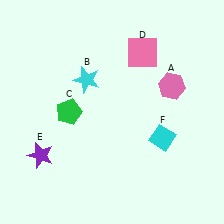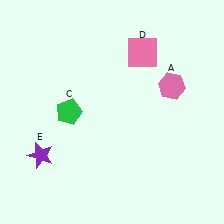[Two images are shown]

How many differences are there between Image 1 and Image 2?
There are 2 differences between the two images.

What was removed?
The cyan star (B), the cyan diamond (F) were removed in Image 2.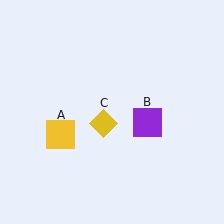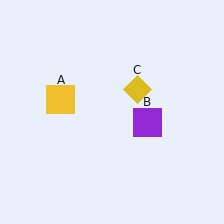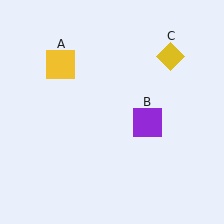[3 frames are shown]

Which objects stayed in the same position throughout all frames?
Purple square (object B) remained stationary.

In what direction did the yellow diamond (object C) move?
The yellow diamond (object C) moved up and to the right.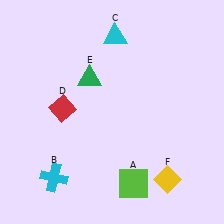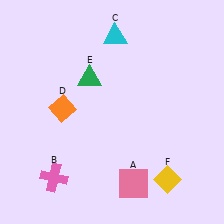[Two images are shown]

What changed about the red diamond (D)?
In Image 1, D is red. In Image 2, it changed to orange.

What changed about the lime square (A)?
In Image 1, A is lime. In Image 2, it changed to pink.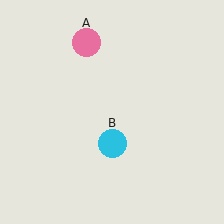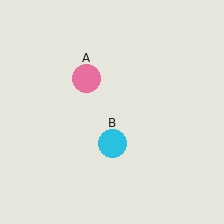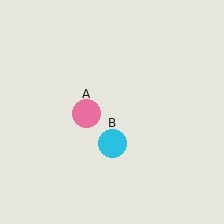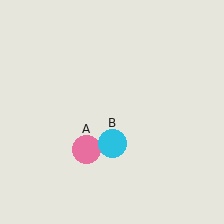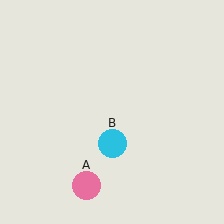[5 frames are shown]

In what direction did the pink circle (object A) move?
The pink circle (object A) moved down.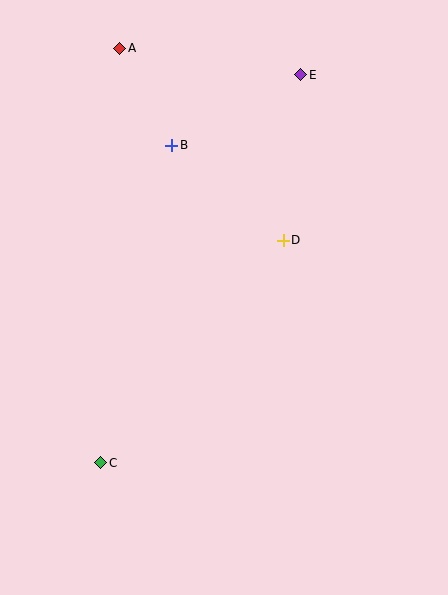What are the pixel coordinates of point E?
Point E is at (301, 75).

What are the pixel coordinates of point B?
Point B is at (172, 145).